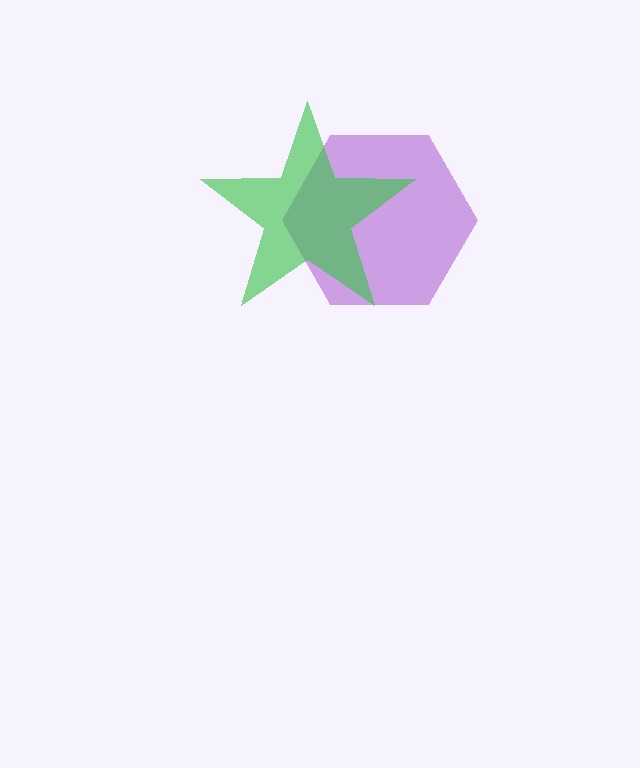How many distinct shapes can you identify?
There are 2 distinct shapes: a purple hexagon, a green star.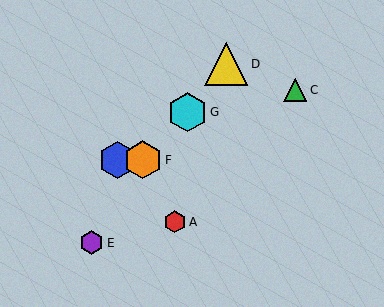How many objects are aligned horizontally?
2 objects (B, F) are aligned horizontally.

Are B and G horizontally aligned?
No, B is at y≈160 and G is at y≈112.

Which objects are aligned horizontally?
Objects B, F are aligned horizontally.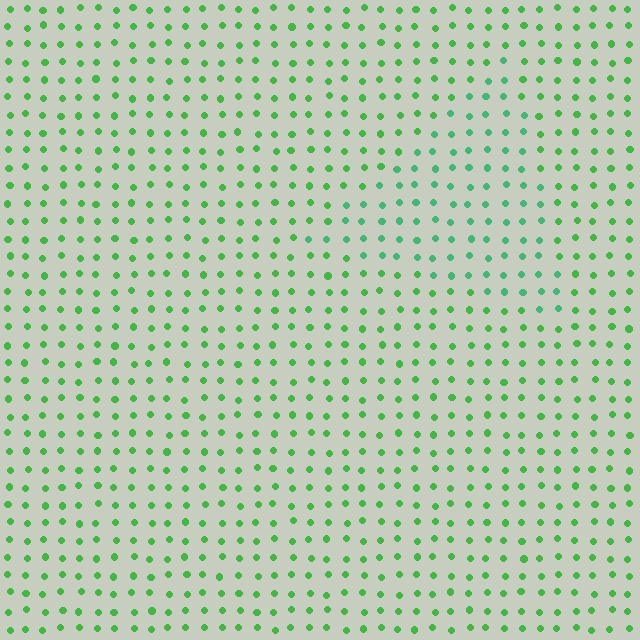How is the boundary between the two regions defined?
The boundary is defined purely by a slight shift in hue (about 26 degrees). Spacing, size, and orientation are identical on both sides.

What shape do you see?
I see a triangle.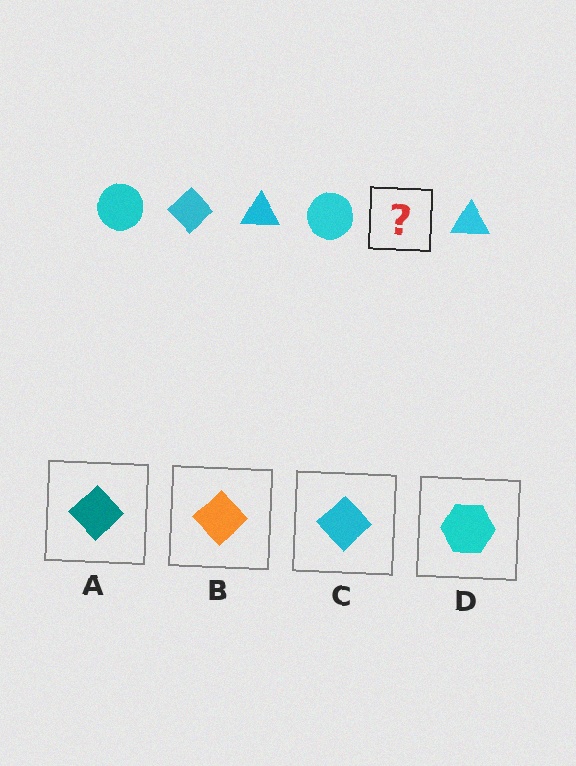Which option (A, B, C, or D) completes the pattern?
C.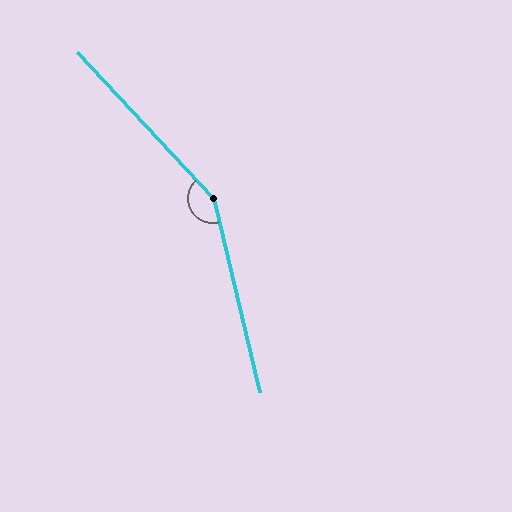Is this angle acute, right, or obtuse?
It is obtuse.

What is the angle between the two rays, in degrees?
Approximately 150 degrees.